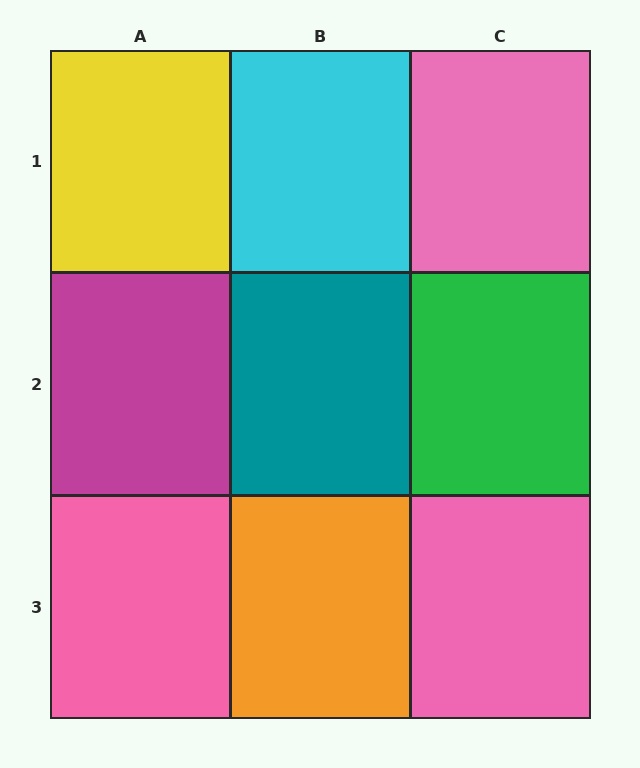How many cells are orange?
1 cell is orange.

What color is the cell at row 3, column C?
Pink.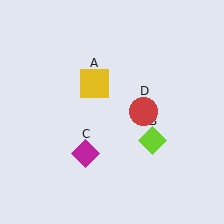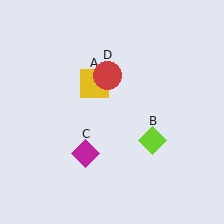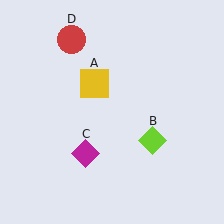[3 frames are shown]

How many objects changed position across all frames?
1 object changed position: red circle (object D).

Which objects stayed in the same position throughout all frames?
Yellow square (object A) and lime diamond (object B) and magenta diamond (object C) remained stationary.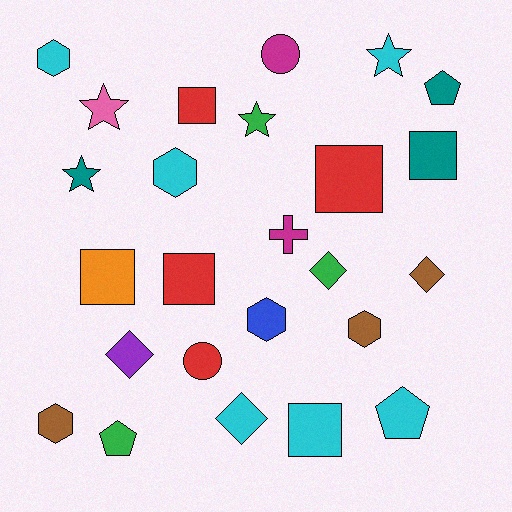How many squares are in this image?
There are 6 squares.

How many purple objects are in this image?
There is 1 purple object.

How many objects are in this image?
There are 25 objects.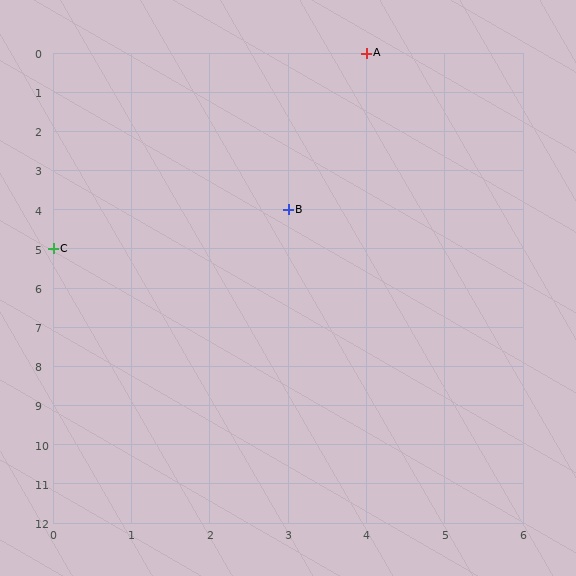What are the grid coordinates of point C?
Point C is at grid coordinates (0, 5).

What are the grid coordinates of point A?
Point A is at grid coordinates (4, 0).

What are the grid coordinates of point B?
Point B is at grid coordinates (3, 4).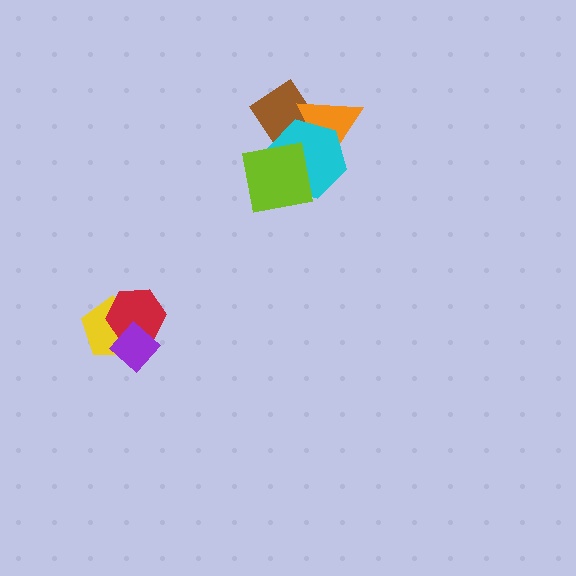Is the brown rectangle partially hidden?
Yes, it is partially covered by another shape.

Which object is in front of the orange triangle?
The cyan hexagon is in front of the orange triangle.